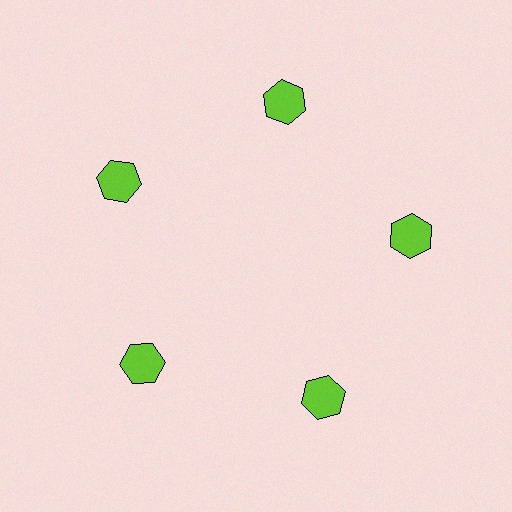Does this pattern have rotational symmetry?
Yes, this pattern has 5-fold rotational symmetry. It looks the same after rotating 72 degrees around the center.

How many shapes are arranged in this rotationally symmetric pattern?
There are 5 shapes, arranged in 5 groups of 1.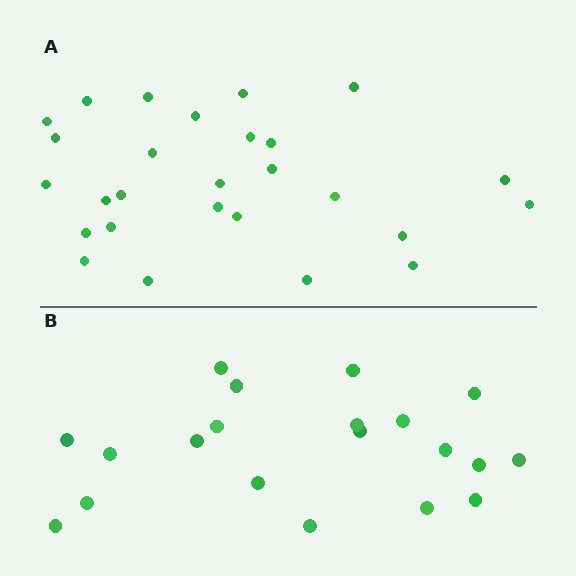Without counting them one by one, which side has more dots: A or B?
Region A (the top region) has more dots.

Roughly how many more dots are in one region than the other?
Region A has roughly 8 or so more dots than region B.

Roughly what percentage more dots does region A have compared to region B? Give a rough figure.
About 35% more.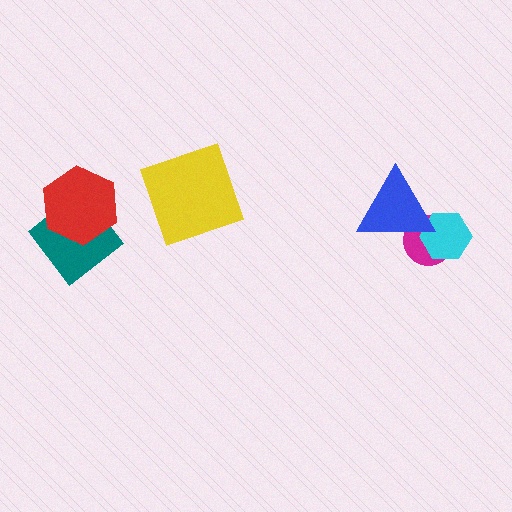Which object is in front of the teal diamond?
The red hexagon is in front of the teal diamond.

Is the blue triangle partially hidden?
No, no other shape covers it.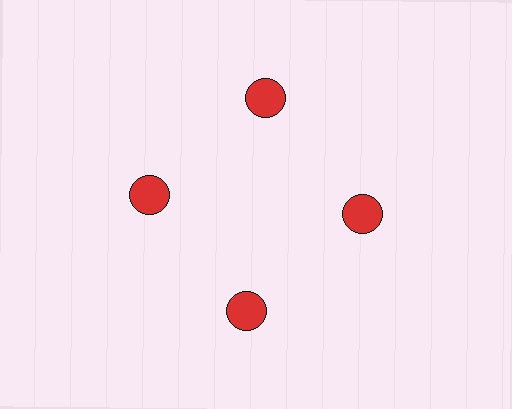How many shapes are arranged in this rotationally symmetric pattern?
There are 8 shapes, arranged in 4 groups of 2.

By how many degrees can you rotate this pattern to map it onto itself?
The pattern maps onto itself every 90 degrees of rotation.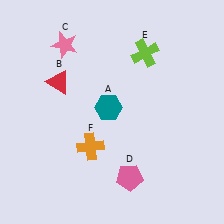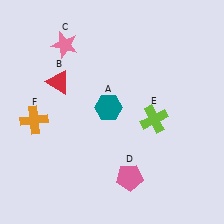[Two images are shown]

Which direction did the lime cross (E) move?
The lime cross (E) moved down.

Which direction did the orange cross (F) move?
The orange cross (F) moved left.